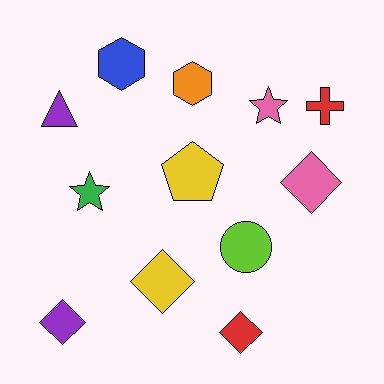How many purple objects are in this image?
There are 2 purple objects.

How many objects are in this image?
There are 12 objects.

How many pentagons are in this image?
There is 1 pentagon.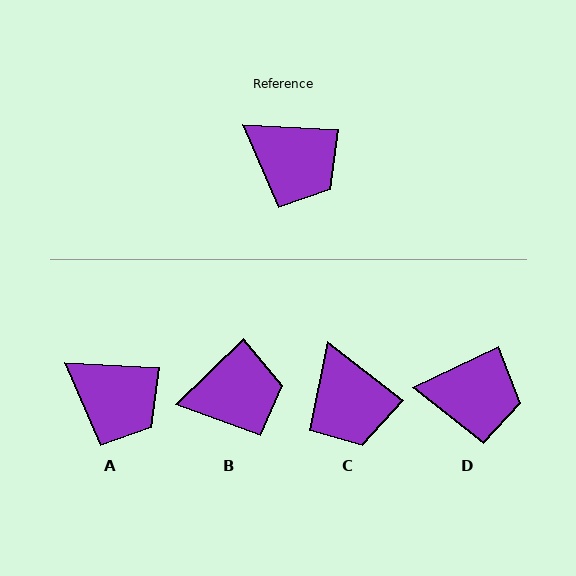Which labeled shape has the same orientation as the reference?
A.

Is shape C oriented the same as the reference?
No, it is off by about 35 degrees.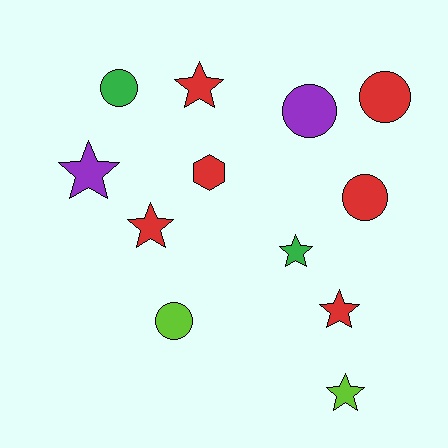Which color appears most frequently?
Red, with 6 objects.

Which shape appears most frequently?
Star, with 6 objects.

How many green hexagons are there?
There are no green hexagons.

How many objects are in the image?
There are 12 objects.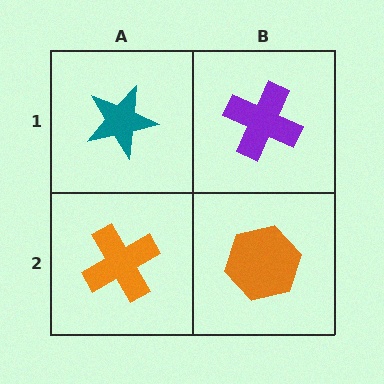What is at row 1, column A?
A teal star.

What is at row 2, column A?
An orange cross.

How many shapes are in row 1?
2 shapes.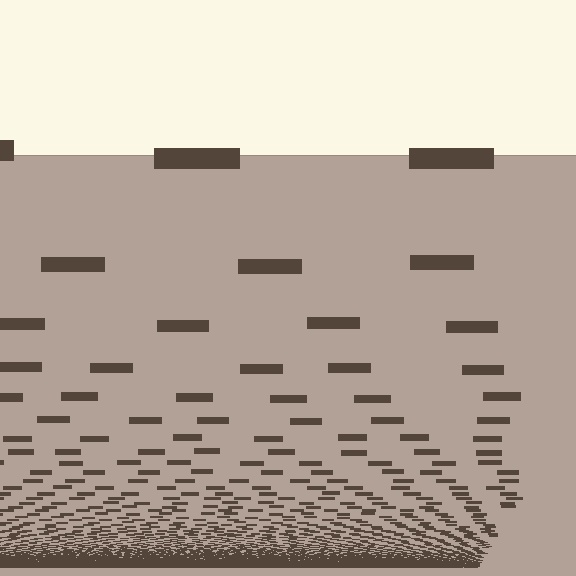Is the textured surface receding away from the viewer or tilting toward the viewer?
The surface appears to tilt toward the viewer. Texture elements get larger and sparser toward the top.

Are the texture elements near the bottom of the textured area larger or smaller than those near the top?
Smaller. The gradient is inverted — elements near the bottom are smaller and denser.